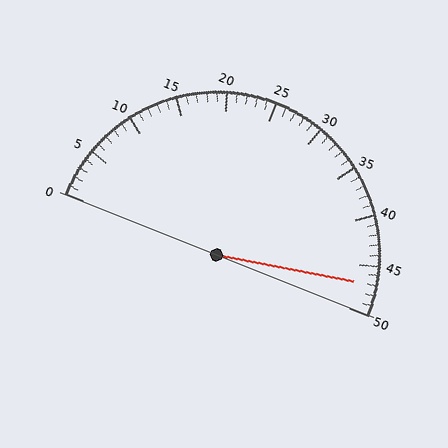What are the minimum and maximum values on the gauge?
The gauge ranges from 0 to 50.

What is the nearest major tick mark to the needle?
The nearest major tick mark is 45.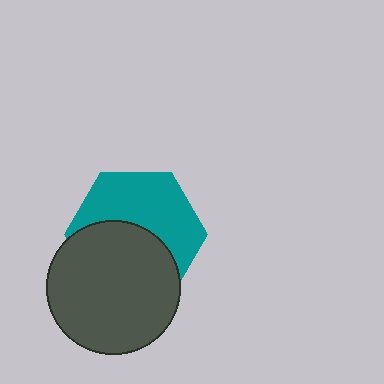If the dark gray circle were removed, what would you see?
You would see the complete teal hexagon.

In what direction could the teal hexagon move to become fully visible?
The teal hexagon could move up. That would shift it out from behind the dark gray circle entirely.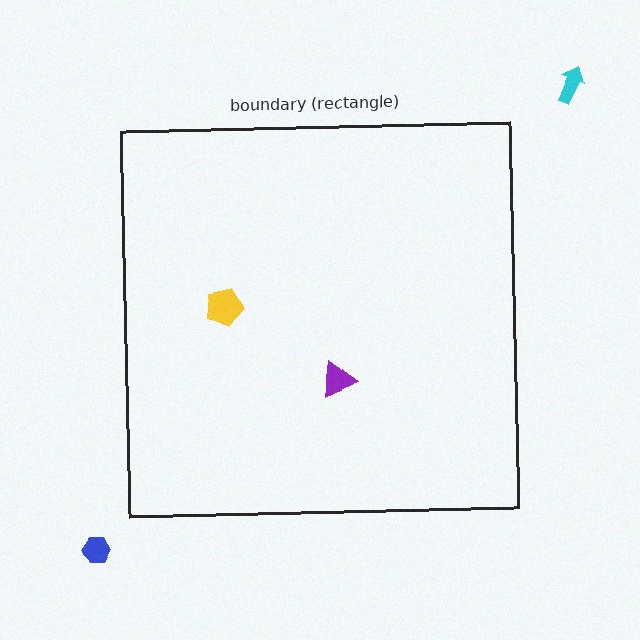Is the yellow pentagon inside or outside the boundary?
Inside.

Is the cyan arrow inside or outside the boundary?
Outside.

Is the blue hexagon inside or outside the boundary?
Outside.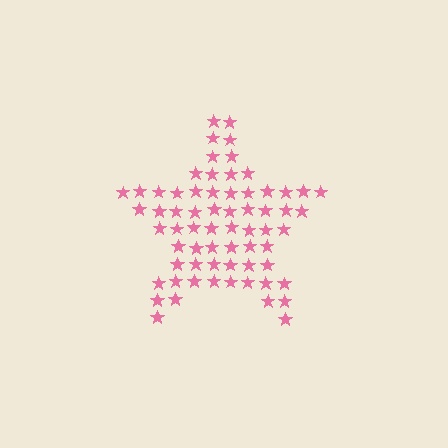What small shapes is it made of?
It is made of small stars.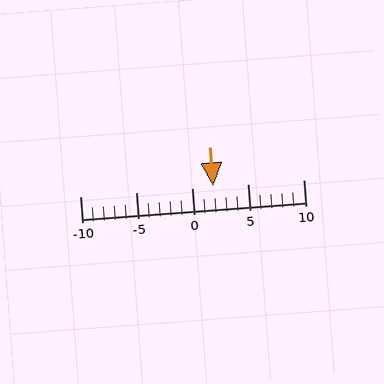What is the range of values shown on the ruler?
The ruler shows values from -10 to 10.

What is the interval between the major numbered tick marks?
The major tick marks are spaced 5 units apart.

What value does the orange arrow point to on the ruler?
The orange arrow points to approximately 2.